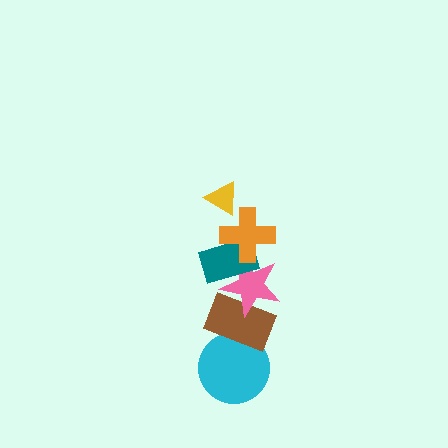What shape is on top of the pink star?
The teal rectangle is on top of the pink star.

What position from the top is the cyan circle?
The cyan circle is 6th from the top.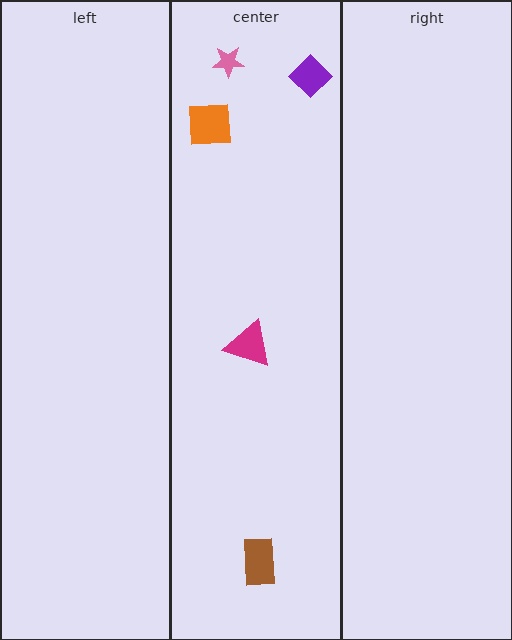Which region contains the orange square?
The center region.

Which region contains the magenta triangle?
The center region.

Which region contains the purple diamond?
The center region.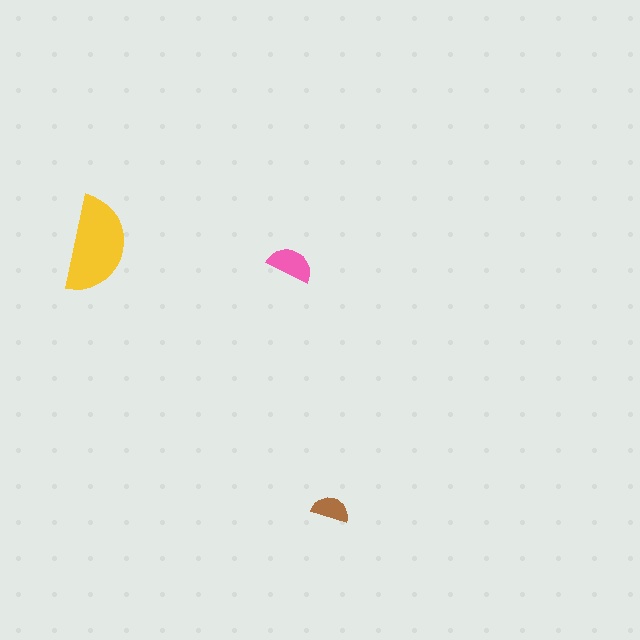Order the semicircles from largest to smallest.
the yellow one, the pink one, the brown one.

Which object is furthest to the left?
The yellow semicircle is leftmost.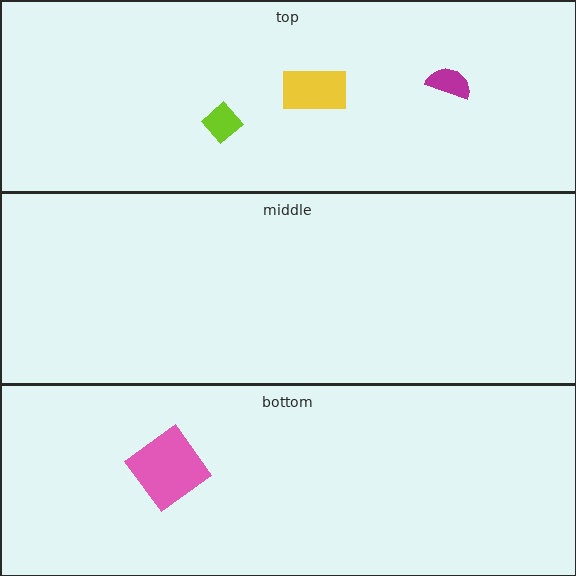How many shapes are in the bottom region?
1.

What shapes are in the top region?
The magenta semicircle, the yellow rectangle, the lime diamond.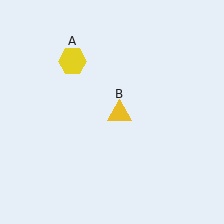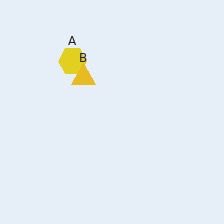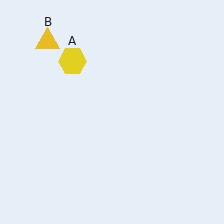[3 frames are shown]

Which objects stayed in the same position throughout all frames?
Yellow hexagon (object A) remained stationary.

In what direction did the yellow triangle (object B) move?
The yellow triangle (object B) moved up and to the left.